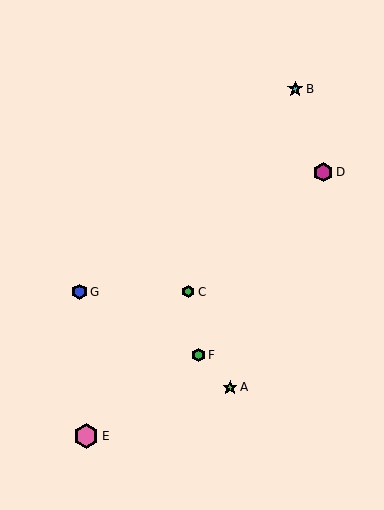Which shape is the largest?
The pink hexagon (labeled E) is the largest.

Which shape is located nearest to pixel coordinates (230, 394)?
The lime star (labeled A) at (230, 387) is nearest to that location.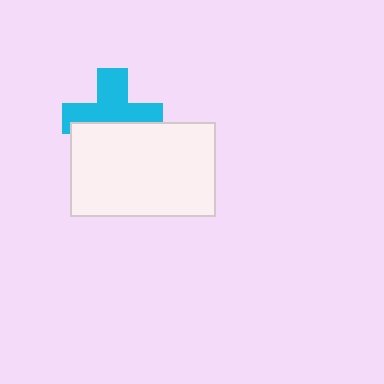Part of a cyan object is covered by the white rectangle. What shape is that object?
It is a cross.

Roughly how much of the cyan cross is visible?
About half of it is visible (roughly 58%).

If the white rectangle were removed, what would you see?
You would see the complete cyan cross.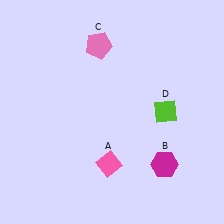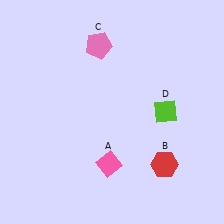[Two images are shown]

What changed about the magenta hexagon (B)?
In Image 1, B is magenta. In Image 2, it changed to red.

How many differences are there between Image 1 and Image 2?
There is 1 difference between the two images.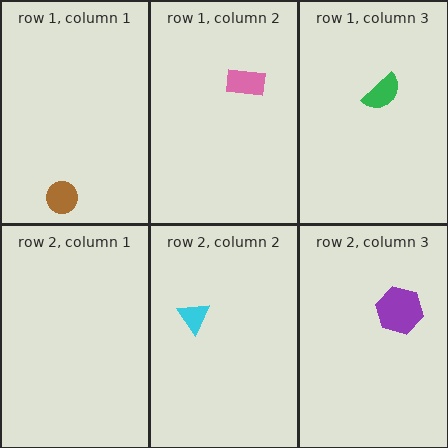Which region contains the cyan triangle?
The row 2, column 2 region.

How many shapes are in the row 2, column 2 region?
1.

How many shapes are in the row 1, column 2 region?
1.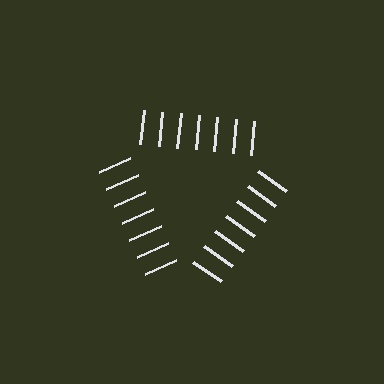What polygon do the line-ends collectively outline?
An illusory triangle — the line segments terminate on its edges but no continuous stroke is drawn.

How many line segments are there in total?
21 — 7 along each of the 3 edges.